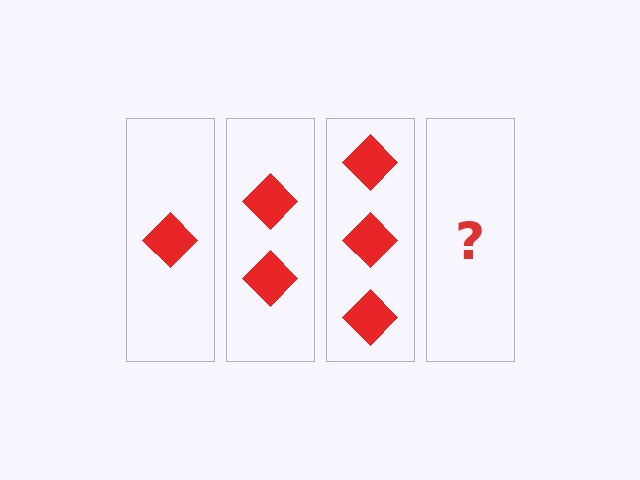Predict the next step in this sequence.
The next step is 4 diamonds.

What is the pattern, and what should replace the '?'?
The pattern is that each step adds one more diamond. The '?' should be 4 diamonds.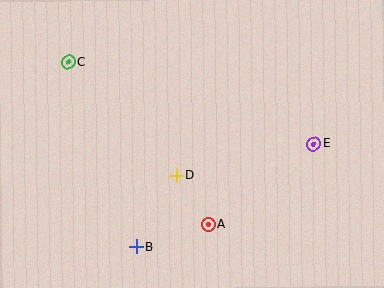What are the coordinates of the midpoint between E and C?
The midpoint between E and C is at (191, 103).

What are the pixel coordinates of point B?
Point B is at (137, 247).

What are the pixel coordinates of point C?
Point C is at (68, 62).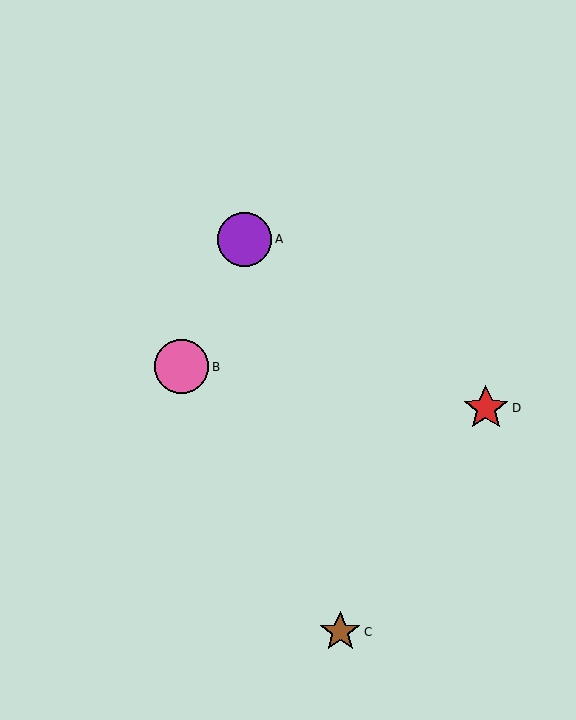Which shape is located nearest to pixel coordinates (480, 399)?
The red star (labeled D) at (486, 408) is nearest to that location.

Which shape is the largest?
The purple circle (labeled A) is the largest.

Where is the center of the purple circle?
The center of the purple circle is at (245, 239).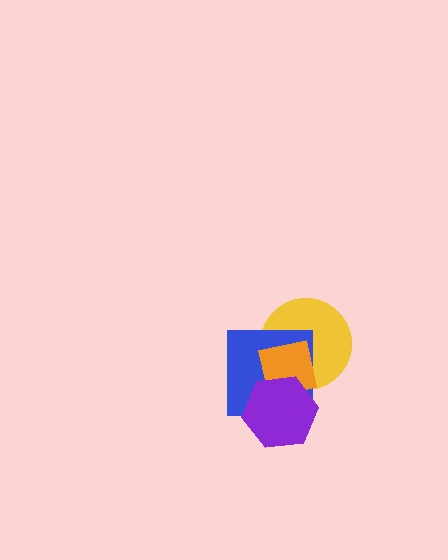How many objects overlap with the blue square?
3 objects overlap with the blue square.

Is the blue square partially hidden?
Yes, it is partially covered by another shape.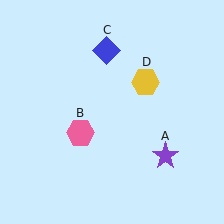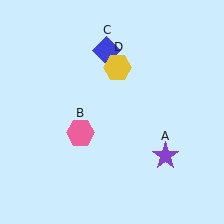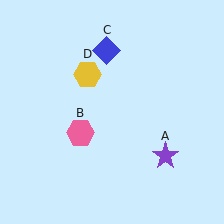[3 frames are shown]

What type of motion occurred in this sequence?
The yellow hexagon (object D) rotated counterclockwise around the center of the scene.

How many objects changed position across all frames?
1 object changed position: yellow hexagon (object D).